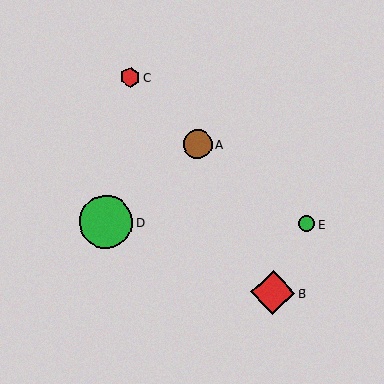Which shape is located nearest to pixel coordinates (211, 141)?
The brown circle (labeled A) at (198, 144) is nearest to that location.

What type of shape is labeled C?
Shape C is a red hexagon.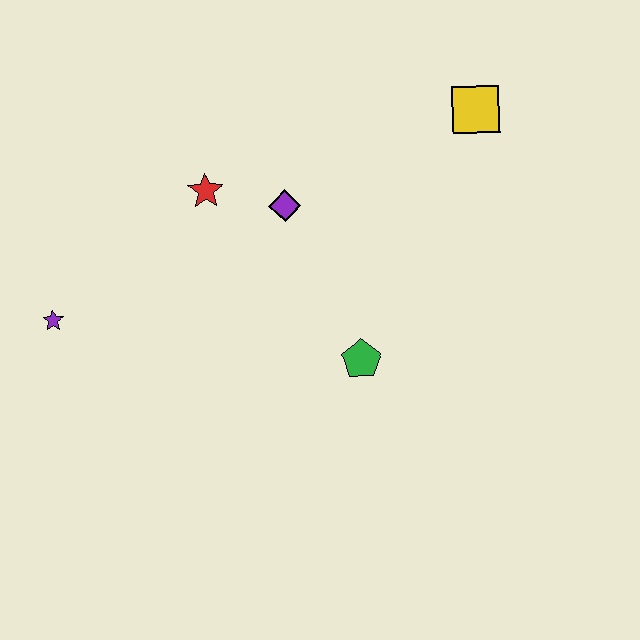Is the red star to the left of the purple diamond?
Yes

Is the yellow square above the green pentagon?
Yes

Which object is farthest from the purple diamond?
The purple star is farthest from the purple diamond.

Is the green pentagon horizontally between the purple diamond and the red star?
No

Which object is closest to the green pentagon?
The purple diamond is closest to the green pentagon.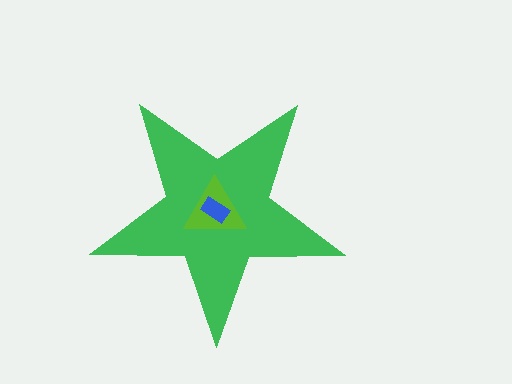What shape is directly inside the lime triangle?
The blue rectangle.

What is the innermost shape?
The blue rectangle.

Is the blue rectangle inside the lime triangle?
Yes.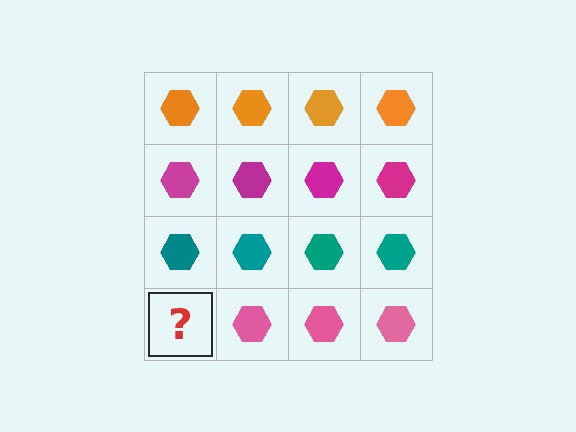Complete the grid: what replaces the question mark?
The question mark should be replaced with a pink hexagon.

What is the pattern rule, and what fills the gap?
The rule is that each row has a consistent color. The gap should be filled with a pink hexagon.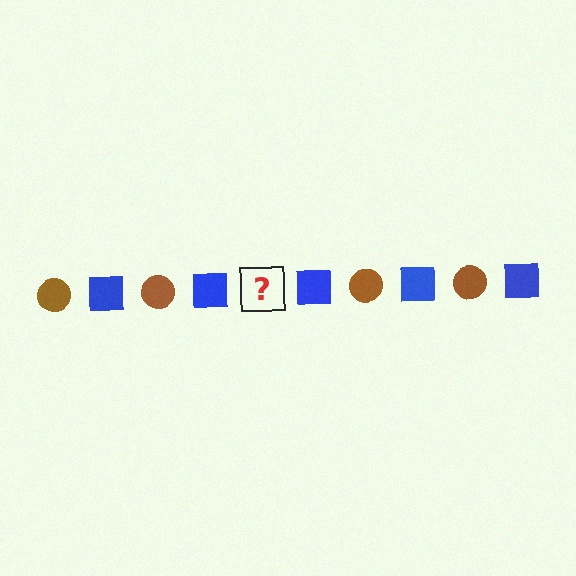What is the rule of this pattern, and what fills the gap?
The rule is that the pattern alternates between brown circle and blue square. The gap should be filled with a brown circle.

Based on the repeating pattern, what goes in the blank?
The blank should be a brown circle.